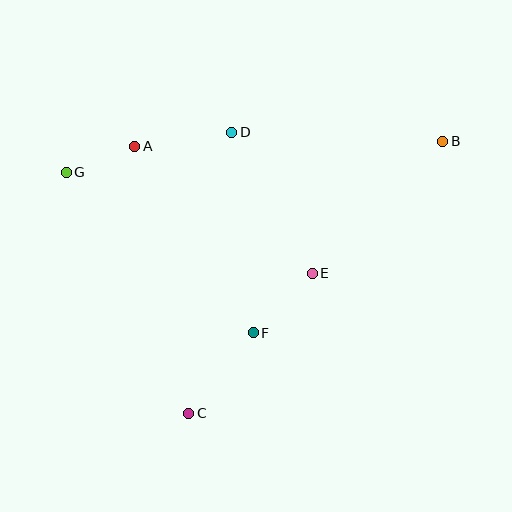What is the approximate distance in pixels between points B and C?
The distance between B and C is approximately 372 pixels.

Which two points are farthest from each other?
Points B and G are farthest from each other.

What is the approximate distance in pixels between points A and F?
The distance between A and F is approximately 221 pixels.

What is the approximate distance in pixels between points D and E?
The distance between D and E is approximately 162 pixels.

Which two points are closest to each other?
Points A and G are closest to each other.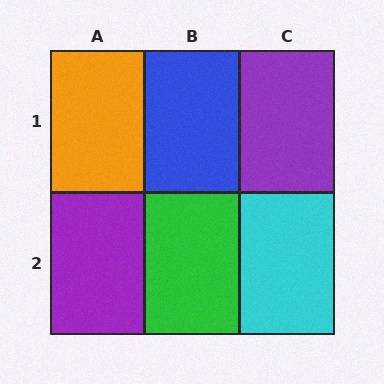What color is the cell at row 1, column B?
Blue.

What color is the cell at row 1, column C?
Purple.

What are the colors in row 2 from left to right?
Purple, green, cyan.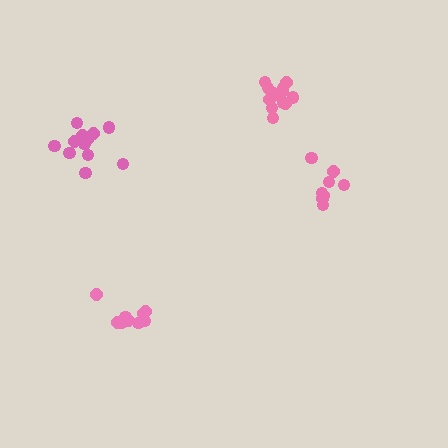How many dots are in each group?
Group 1: 14 dots, Group 2: 9 dots, Group 3: 8 dots, Group 4: 13 dots (44 total).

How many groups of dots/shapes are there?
There are 4 groups.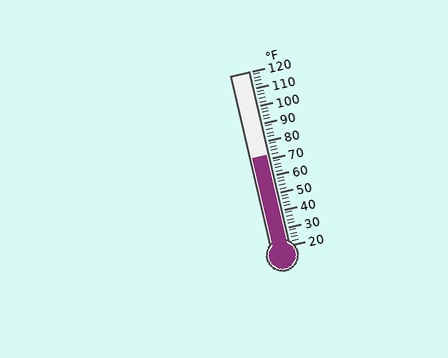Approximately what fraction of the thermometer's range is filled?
The thermometer is filled to approximately 50% of its range.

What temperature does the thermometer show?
The thermometer shows approximately 72°F.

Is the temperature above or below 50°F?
The temperature is above 50°F.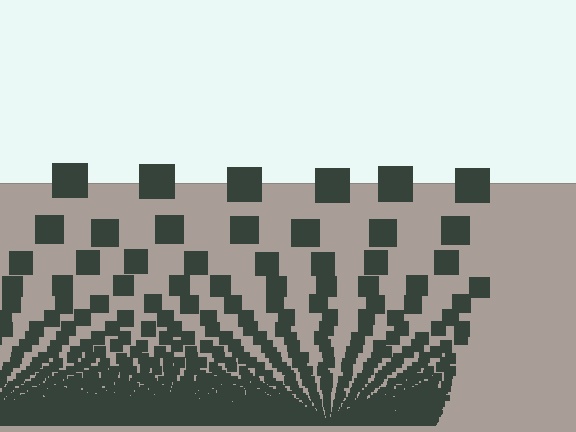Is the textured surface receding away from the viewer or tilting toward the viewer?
The surface appears to tilt toward the viewer. Texture elements get larger and sparser toward the top.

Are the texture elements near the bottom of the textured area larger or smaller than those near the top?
Smaller. The gradient is inverted — elements near the bottom are smaller and denser.